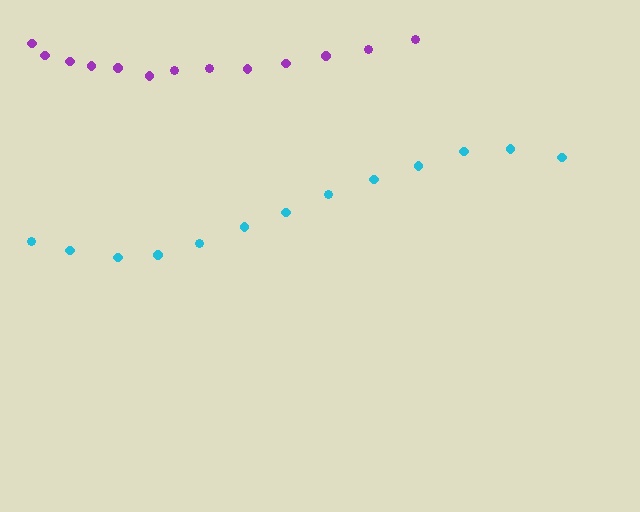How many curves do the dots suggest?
There are 2 distinct paths.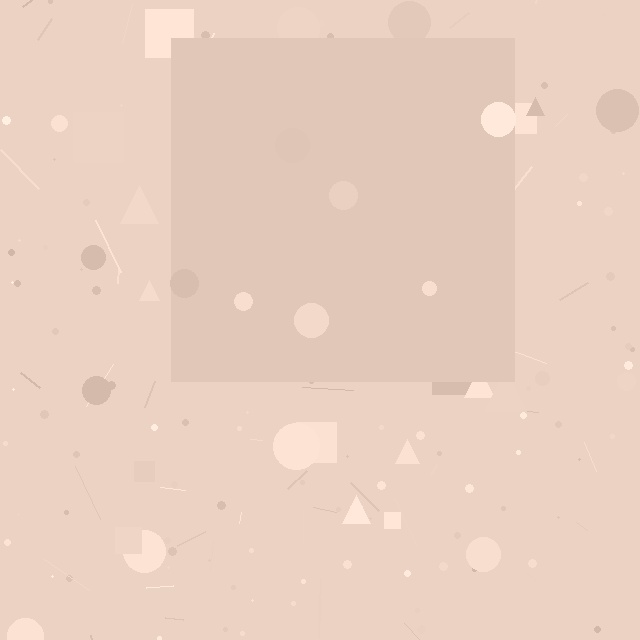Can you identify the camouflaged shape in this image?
The camouflaged shape is a square.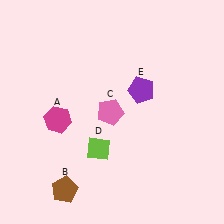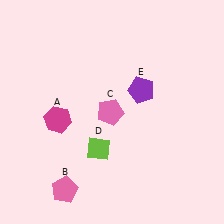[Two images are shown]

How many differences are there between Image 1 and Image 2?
There is 1 difference between the two images.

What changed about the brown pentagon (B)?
In Image 1, B is brown. In Image 2, it changed to pink.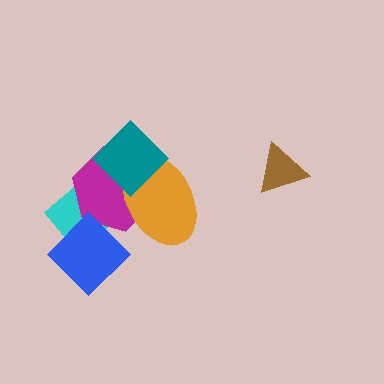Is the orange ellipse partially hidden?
Yes, it is partially covered by another shape.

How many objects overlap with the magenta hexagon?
4 objects overlap with the magenta hexagon.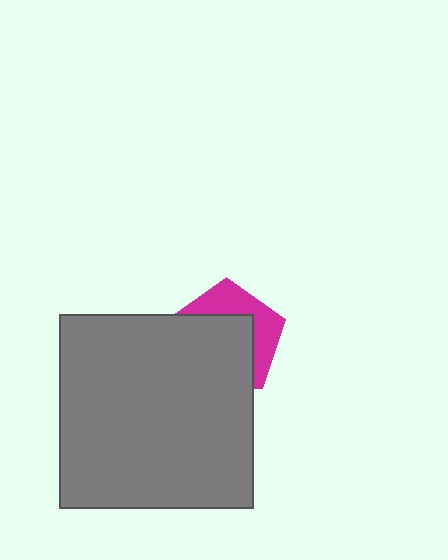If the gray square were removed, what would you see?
You would see the complete magenta pentagon.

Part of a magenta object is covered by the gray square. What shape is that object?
It is a pentagon.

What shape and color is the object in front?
The object in front is a gray square.